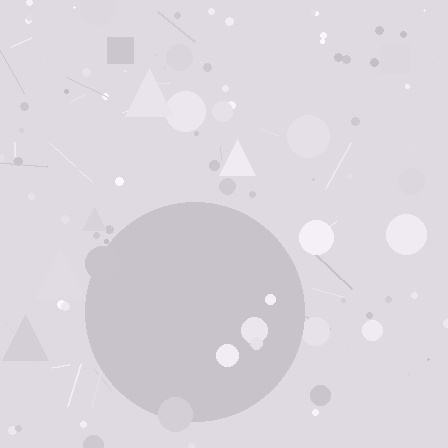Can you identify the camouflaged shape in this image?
The camouflaged shape is a circle.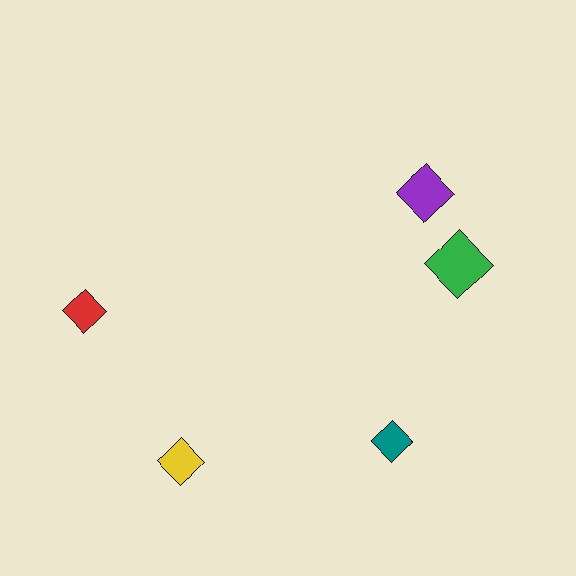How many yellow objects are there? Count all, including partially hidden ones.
There is 1 yellow object.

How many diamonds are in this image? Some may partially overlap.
There are 5 diamonds.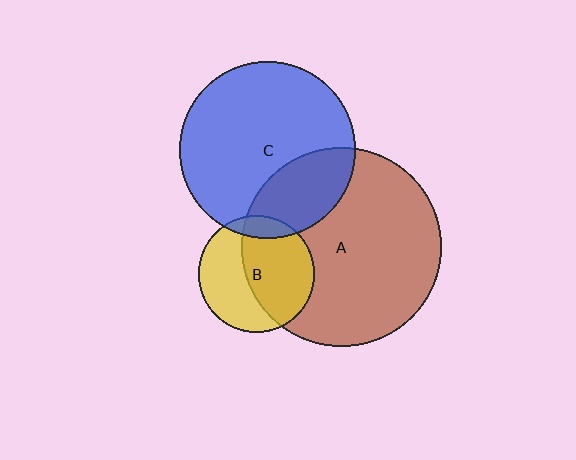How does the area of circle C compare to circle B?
Approximately 2.3 times.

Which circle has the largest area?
Circle A (brown).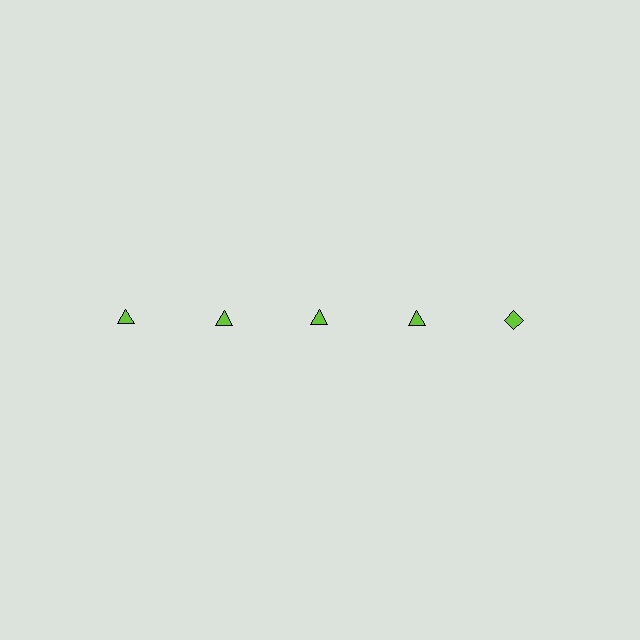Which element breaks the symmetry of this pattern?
The lime diamond in the top row, rightmost column breaks the symmetry. All other shapes are lime triangles.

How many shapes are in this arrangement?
There are 5 shapes arranged in a grid pattern.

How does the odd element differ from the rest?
It has a different shape: diamond instead of triangle.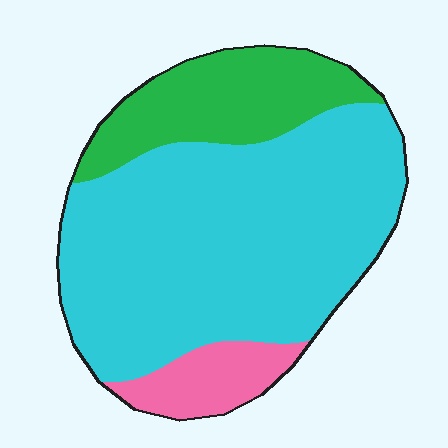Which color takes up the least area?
Pink, at roughly 10%.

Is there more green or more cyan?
Cyan.